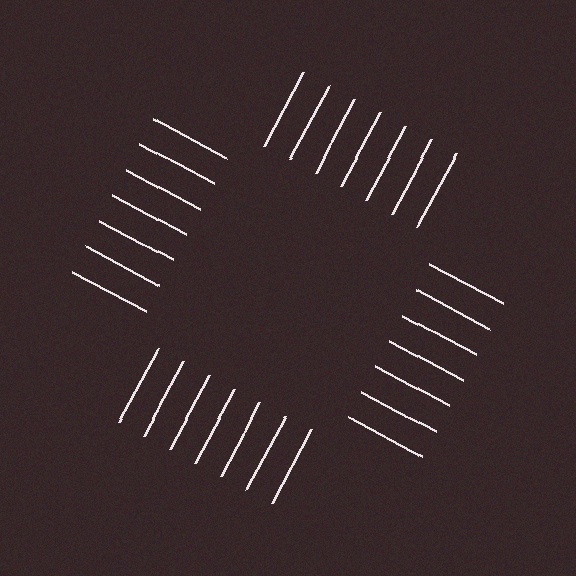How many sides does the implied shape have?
4 sides — the line-ends trace a square.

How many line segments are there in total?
28 — 7 along each of the 4 edges.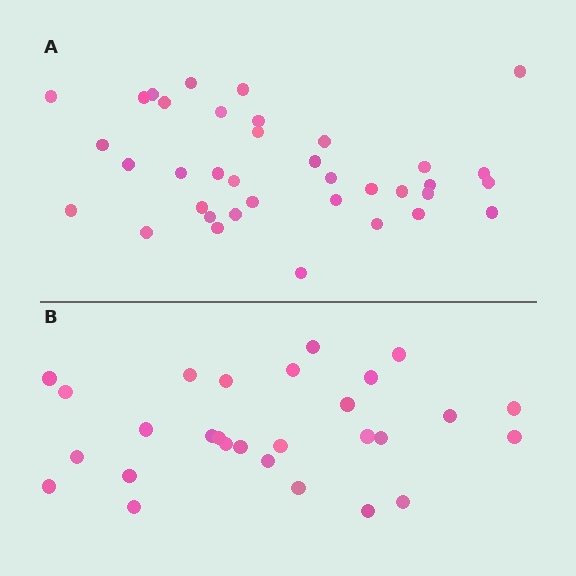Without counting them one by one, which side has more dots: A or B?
Region A (the top region) has more dots.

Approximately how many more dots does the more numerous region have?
Region A has roughly 8 or so more dots than region B.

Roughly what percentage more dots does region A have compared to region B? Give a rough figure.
About 30% more.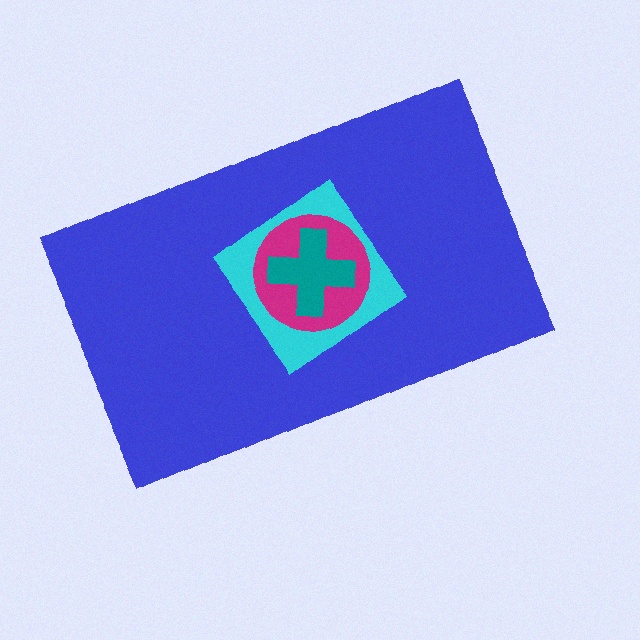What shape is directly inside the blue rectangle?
The cyan diamond.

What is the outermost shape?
The blue rectangle.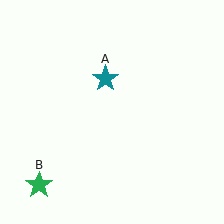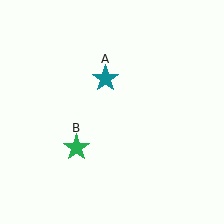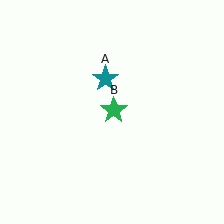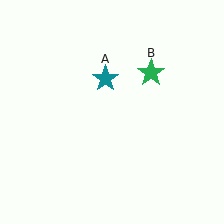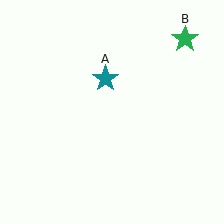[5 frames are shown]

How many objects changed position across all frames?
1 object changed position: green star (object B).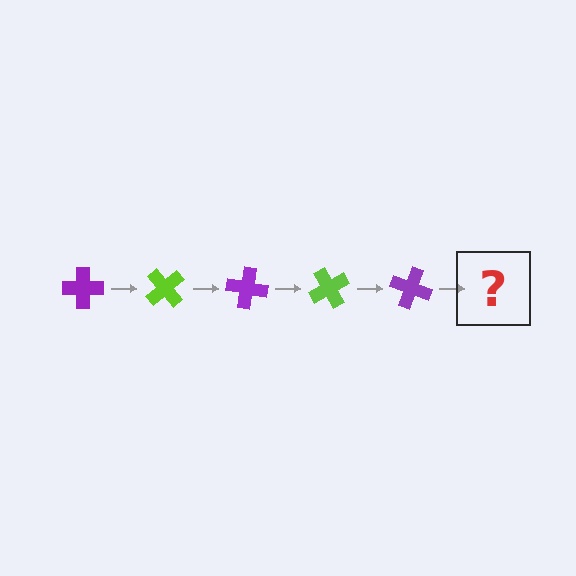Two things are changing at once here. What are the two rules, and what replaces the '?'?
The two rules are that it rotates 50 degrees each step and the color cycles through purple and lime. The '?' should be a lime cross, rotated 250 degrees from the start.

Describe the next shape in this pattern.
It should be a lime cross, rotated 250 degrees from the start.